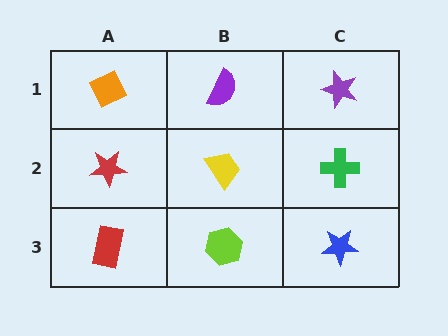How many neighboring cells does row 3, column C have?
2.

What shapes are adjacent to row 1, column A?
A red star (row 2, column A), a purple semicircle (row 1, column B).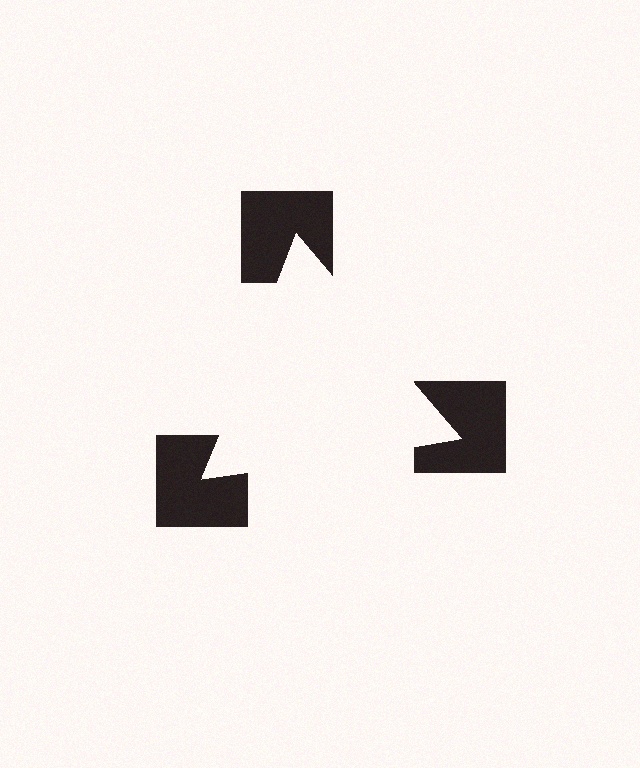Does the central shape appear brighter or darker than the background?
It typically appears slightly brighter than the background, even though no actual brightness change is drawn.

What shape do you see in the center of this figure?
An illusory triangle — its edges are inferred from the aligned wedge cuts in the notched squares, not physically drawn.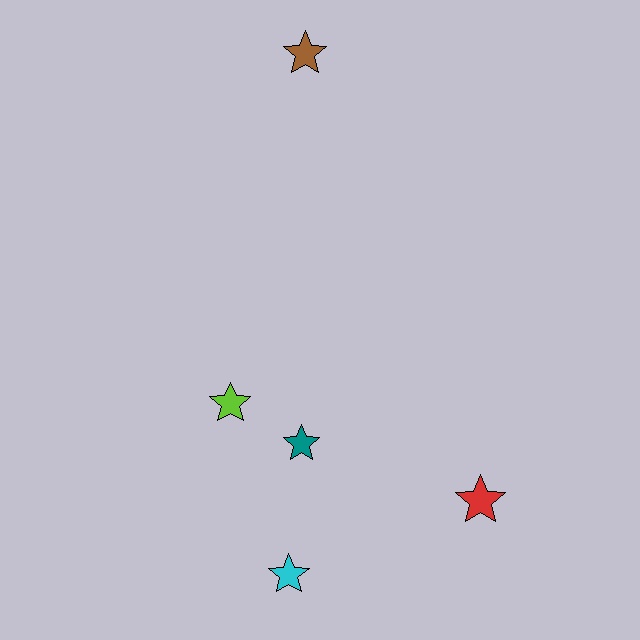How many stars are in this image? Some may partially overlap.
There are 5 stars.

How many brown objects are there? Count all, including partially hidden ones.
There is 1 brown object.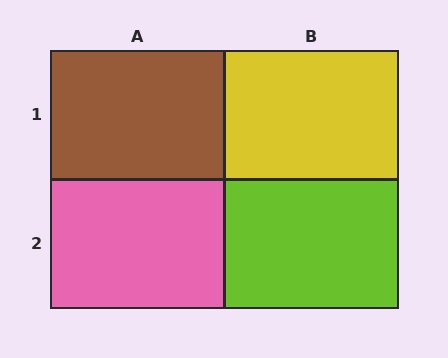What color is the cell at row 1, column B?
Yellow.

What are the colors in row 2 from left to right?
Pink, lime.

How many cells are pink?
1 cell is pink.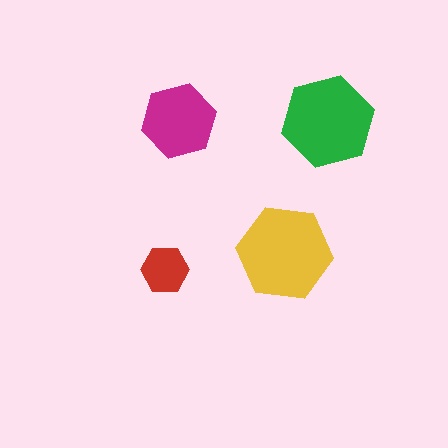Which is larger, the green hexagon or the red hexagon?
The green one.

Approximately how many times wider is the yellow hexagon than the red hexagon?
About 2 times wider.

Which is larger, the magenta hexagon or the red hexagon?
The magenta one.